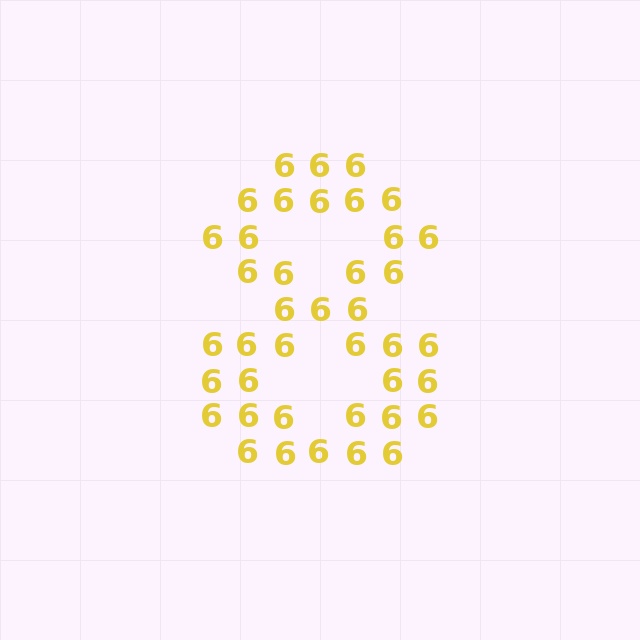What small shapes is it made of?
It is made of small digit 6's.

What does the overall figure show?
The overall figure shows the digit 8.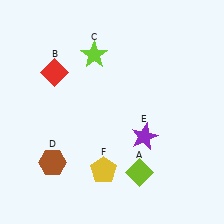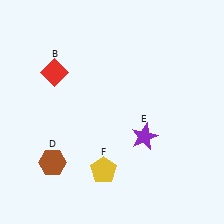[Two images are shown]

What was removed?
The lime star (C), the lime diamond (A) were removed in Image 2.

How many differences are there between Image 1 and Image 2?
There are 2 differences between the two images.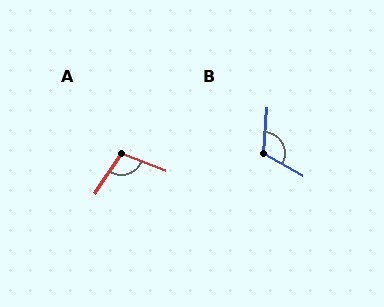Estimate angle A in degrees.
Approximately 102 degrees.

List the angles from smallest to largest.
A (102°), B (115°).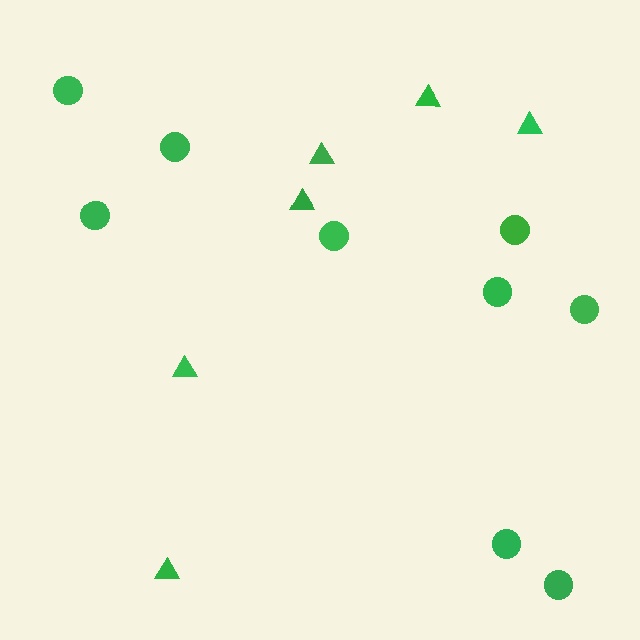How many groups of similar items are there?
There are 2 groups: one group of circles (9) and one group of triangles (6).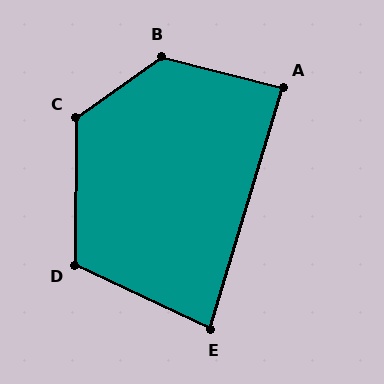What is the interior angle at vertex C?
Approximately 125 degrees (obtuse).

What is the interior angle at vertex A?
Approximately 88 degrees (approximately right).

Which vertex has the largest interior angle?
B, at approximately 131 degrees.